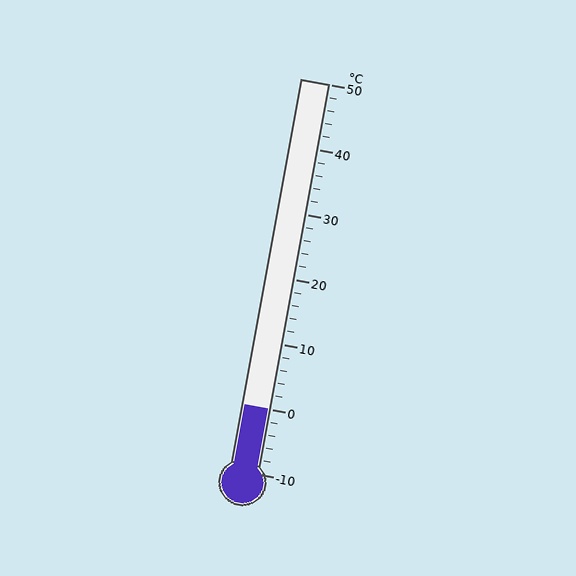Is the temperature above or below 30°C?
The temperature is below 30°C.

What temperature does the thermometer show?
The thermometer shows approximately 0°C.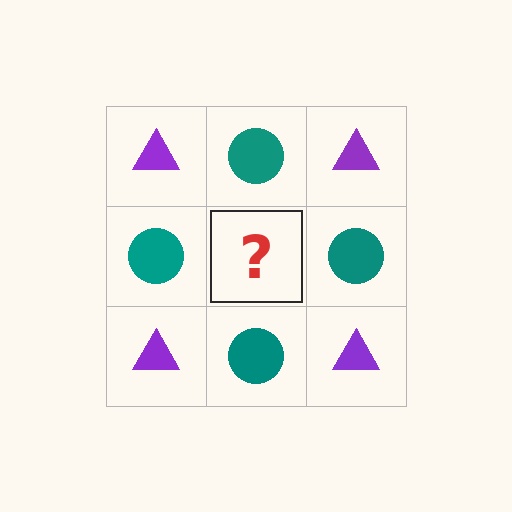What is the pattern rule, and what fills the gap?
The rule is that it alternates purple triangle and teal circle in a checkerboard pattern. The gap should be filled with a purple triangle.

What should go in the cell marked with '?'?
The missing cell should contain a purple triangle.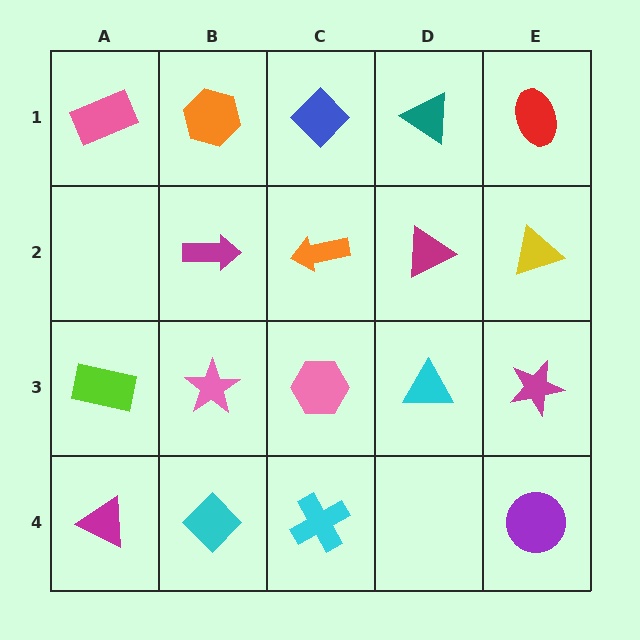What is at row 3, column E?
A magenta star.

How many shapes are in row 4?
4 shapes.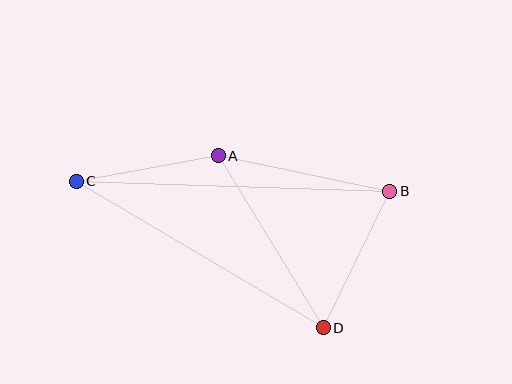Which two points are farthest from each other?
Points B and C are farthest from each other.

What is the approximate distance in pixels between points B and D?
The distance between B and D is approximately 152 pixels.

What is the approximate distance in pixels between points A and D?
The distance between A and D is approximately 202 pixels.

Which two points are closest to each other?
Points A and C are closest to each other.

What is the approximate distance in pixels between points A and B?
The distance between A and B is approximately 175 pixels.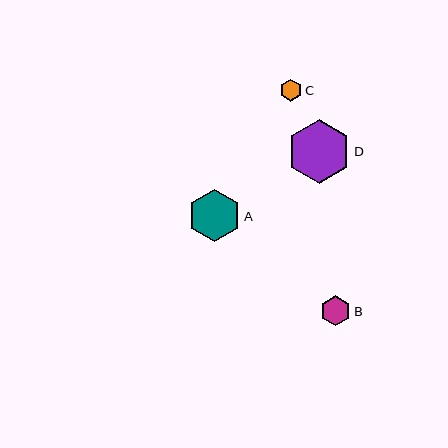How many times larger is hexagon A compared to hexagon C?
Hexagon A is approximately 2.4 times the size of hexagon C.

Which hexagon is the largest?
Hexagon D is the largest with a size of approximately 64 pixels.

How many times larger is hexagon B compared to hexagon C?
Hexagon B is approximately 1.4 times the size of hexagon C.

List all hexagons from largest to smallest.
From largest to smallest: D, A, B, C.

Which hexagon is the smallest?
Hexagon C is the smallest with a size of approximately 22 pixels.